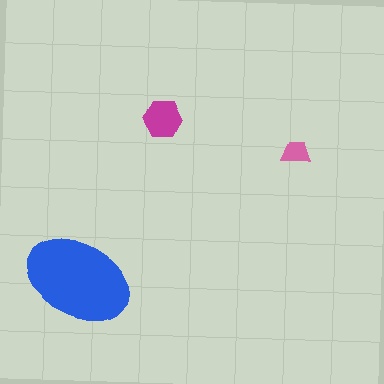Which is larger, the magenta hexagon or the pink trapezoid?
The magenta hexagon.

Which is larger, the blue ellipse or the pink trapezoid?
The blue ellipse.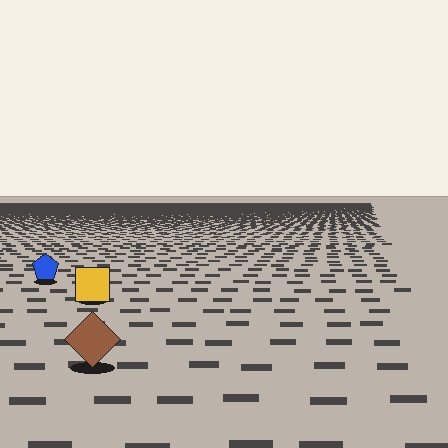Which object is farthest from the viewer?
The blue pentagon is farthest from the viewer. It appears smaller and the ground texture around it is denser.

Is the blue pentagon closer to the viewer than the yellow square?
No. The yellow square is closer — you can tell from the texture gradient: the ground texture is coarser near it.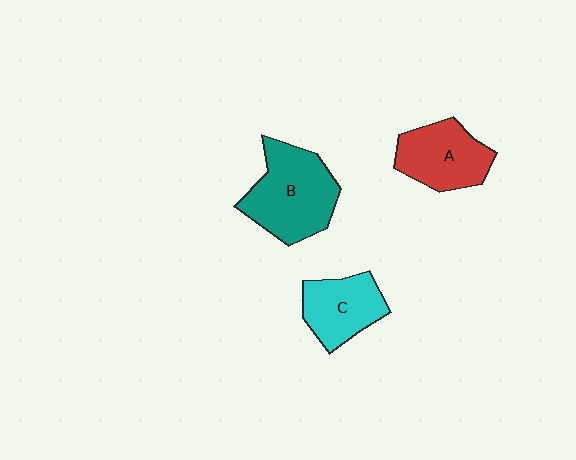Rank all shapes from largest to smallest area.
From largest to smallest: B (teal), A (red), C (cyan).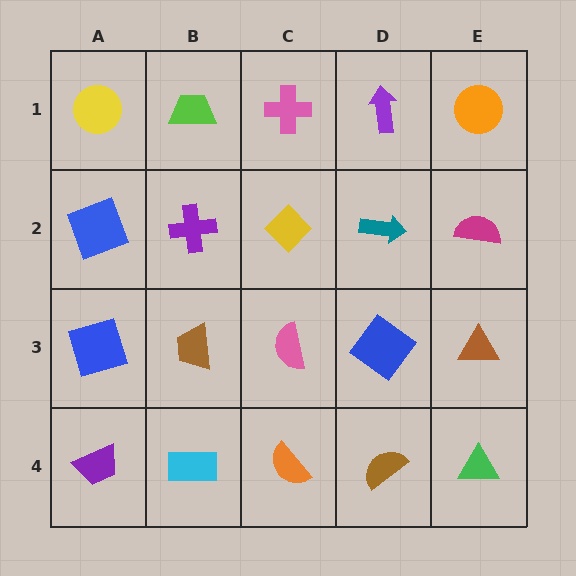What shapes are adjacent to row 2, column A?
A yellow circle (row 1, column A), a blue square (row 3, column A), a purple cross (row 2, column B).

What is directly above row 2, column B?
A lime trapezoid.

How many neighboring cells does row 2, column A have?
3.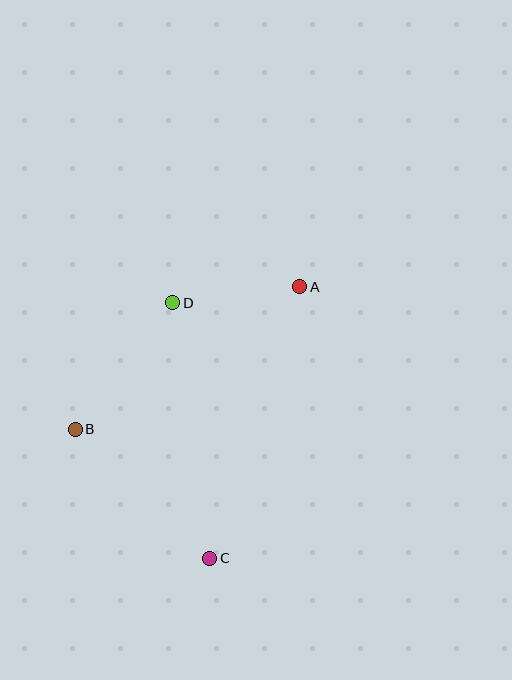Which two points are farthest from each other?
Points A and C are farthest from each other.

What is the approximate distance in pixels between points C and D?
The distance between C and D is approximately 258 pixels.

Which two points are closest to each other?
Points A and D are closest to each other.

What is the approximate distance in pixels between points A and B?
The distance between A and B is approximately 266 pixels.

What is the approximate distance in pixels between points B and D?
The distance between B and D is approximately 160 pixels.